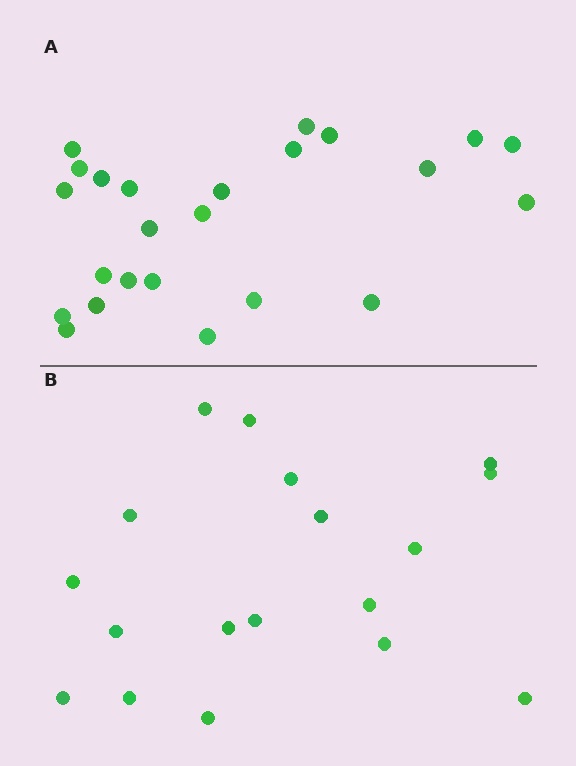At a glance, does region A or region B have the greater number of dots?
Region A (the top region) has more dots.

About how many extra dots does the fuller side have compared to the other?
Region A has about 6 more dots than region B.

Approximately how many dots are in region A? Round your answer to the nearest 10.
About 20 dots. (The exact count is 24, which rounds to 20.)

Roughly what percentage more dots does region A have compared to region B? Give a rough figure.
About 35% more.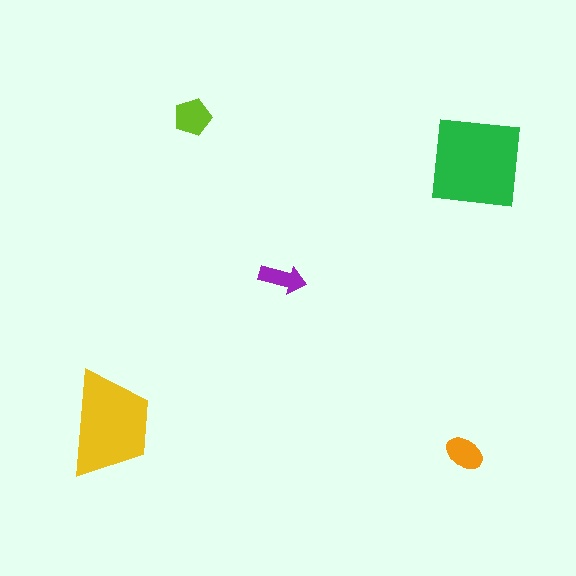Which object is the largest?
The green square.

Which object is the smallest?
The purple arrow.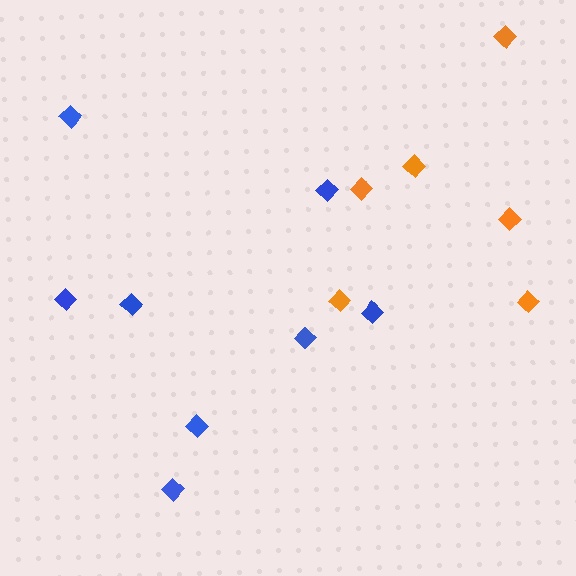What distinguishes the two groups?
There are 2 groups: one group of blue diamonds (8) and one group of orange diamonds (6).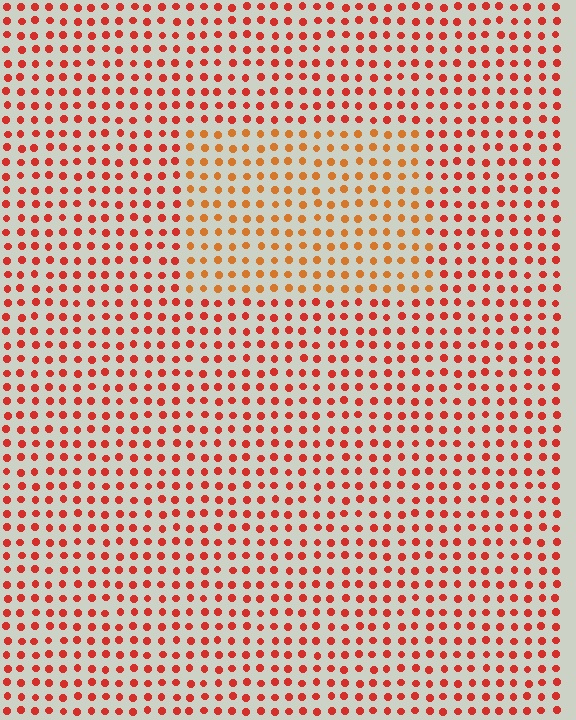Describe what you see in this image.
The image is filled with small red elements in a uniform arrangement. A rectangle-shaped region is visible where the elements are tinted to a slightly different hue, forming a subtle color boundary.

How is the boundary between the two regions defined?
The boundary is defined purely by a slight shift in hue (about 26 degrees). Spacing, size, and orientation are identical on both sides.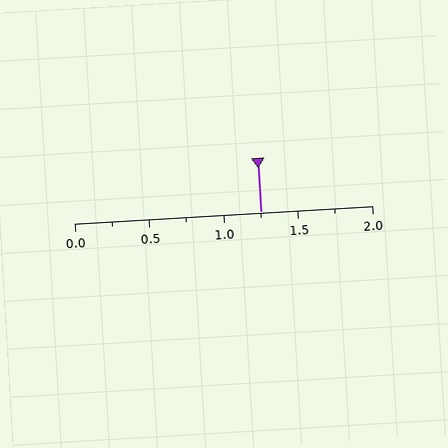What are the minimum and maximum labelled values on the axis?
The axis runs from 0.0 to 2.0.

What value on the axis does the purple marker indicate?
The marker indicates approximately 1.25.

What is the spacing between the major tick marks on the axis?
The major ticks are spaced 0.5 apart.